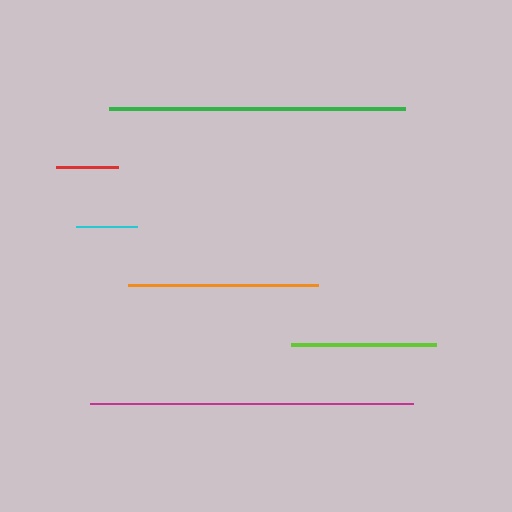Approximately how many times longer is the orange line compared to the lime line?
The orange line is approximately 1.3 times the length of the lime line.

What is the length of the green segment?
The green segment is approximately 296 pixels long.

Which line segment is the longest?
The magenta line is the longest at approximately 324 pixels.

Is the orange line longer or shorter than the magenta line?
The magenta line is longer than the orange line.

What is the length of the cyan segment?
The cyan segment is approximately 61 pixels long.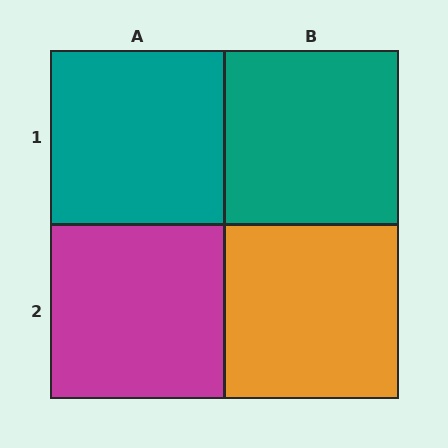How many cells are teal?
2 cells are teal.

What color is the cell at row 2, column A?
Magenta.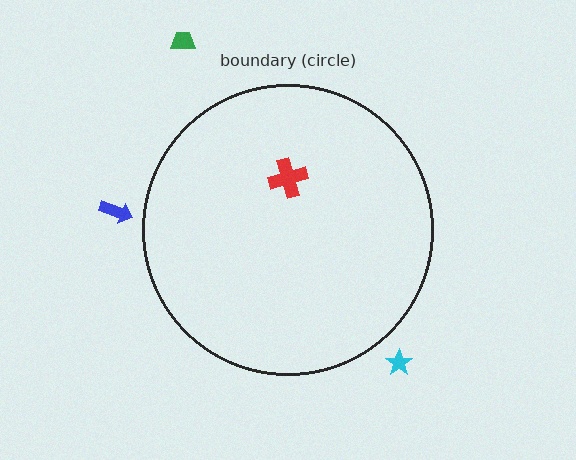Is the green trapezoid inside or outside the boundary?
Outside.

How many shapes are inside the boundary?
1 inside, 3 outside.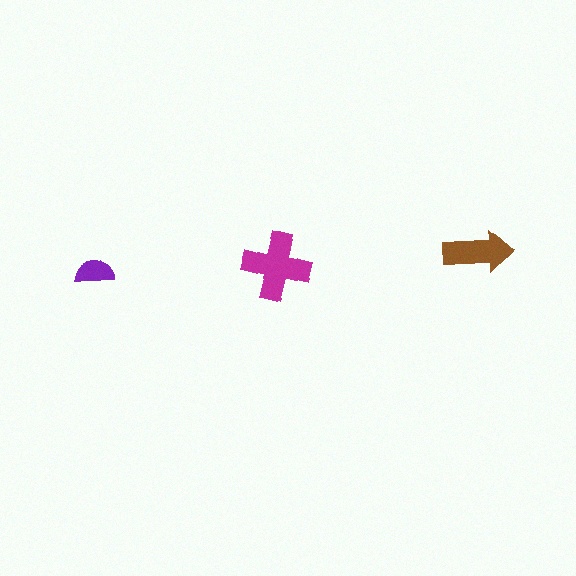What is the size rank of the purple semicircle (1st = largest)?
3rd.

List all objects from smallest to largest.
The purple semicircle, the brown arrow, the magenta cross.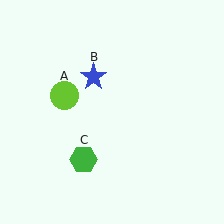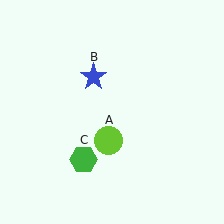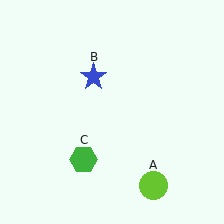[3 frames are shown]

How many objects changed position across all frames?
1 object changed position: lime circle (object A).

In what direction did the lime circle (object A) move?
The lime circle (object A) moved down and to the right.